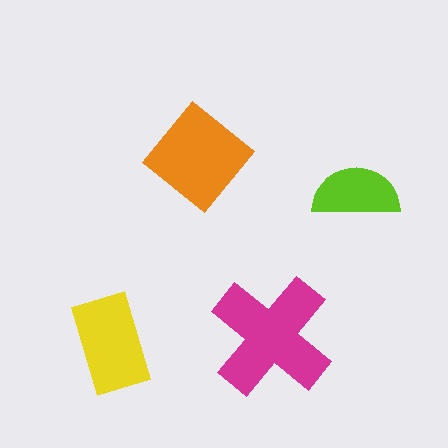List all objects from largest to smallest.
The magenta cross, the orange diamond, the yellow rectangle, the lime semicircle.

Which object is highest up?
The orange diamond is topmost.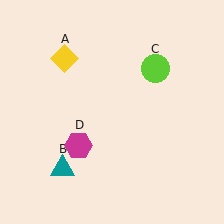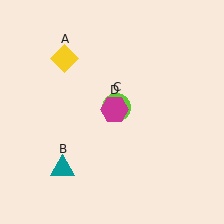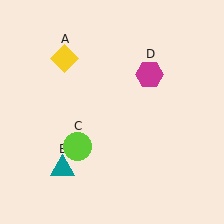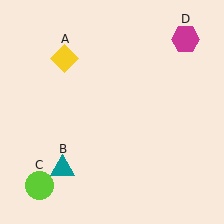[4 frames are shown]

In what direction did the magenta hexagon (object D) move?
The magenta hexagon (object D) moved up and to the right.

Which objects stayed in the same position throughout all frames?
Yellow diamond (object A) and teal triangle (object B) remained stationary.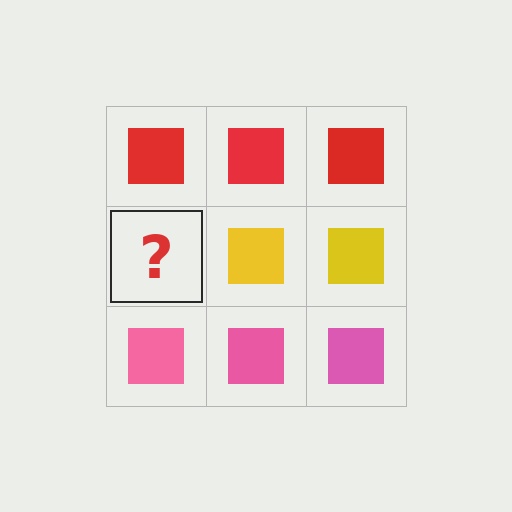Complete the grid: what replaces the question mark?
The question mark should be replaced with a yellow square.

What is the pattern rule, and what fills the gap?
The rule is that each row has a consistent color. The gap should be filled with a yellow square.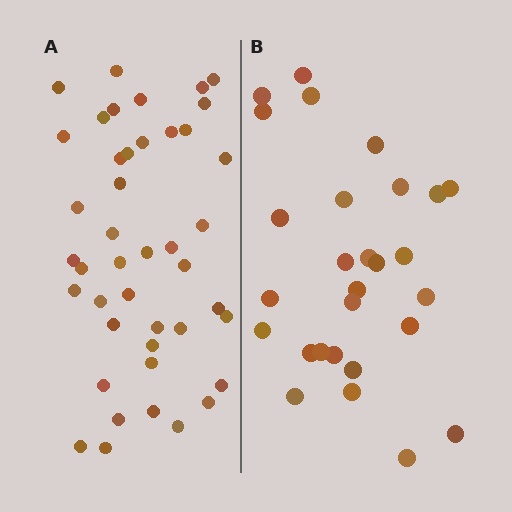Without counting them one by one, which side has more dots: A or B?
Region A (the left region) has more dots.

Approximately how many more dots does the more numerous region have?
Region A has approximately 15 more dots than region B.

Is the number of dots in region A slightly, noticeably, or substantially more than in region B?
Region A has substantially more. The ratio is roughly 1.5 to 1.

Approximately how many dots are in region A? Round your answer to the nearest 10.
About 40 dots. (The exact count is 43, which rounds to 40.)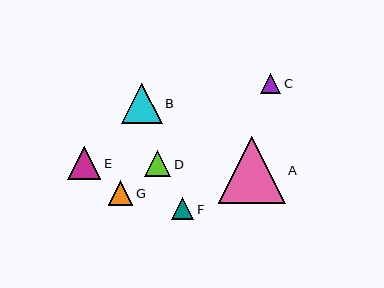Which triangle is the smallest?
Triangle C is the smallest with a size of approximately 20 pixels.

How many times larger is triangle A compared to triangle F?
Triangle A is approximately 3.0 times the size of triangle F.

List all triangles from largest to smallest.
From largest to smallest: A, B, E, D, G, F, C.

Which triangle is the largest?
Triangle A is the largest with a size of approximately 67 pixels.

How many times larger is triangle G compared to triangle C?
Triangle G is approximately 1.2 times the size of triangle C.